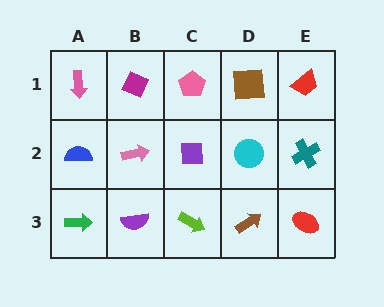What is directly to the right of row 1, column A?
A magenta diamond.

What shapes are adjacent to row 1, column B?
A pink arrow (row 2, column B), a pink arrow (row 1, column A), a pink pentagon (row 1, column C).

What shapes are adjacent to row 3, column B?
A pink arrow (row 2, column B), a green arrow (row 3, column A), a lime arrow (row 3, column C).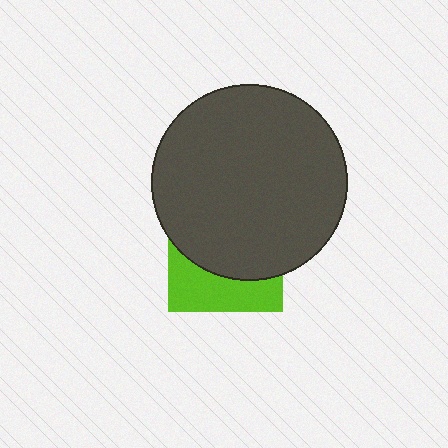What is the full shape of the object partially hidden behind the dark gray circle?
The partially hidden object is a lime square.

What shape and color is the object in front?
The object in front is a dark gray circle.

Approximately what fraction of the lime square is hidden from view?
Roughly 65% of the lime square is hidden behind the dark gray circle.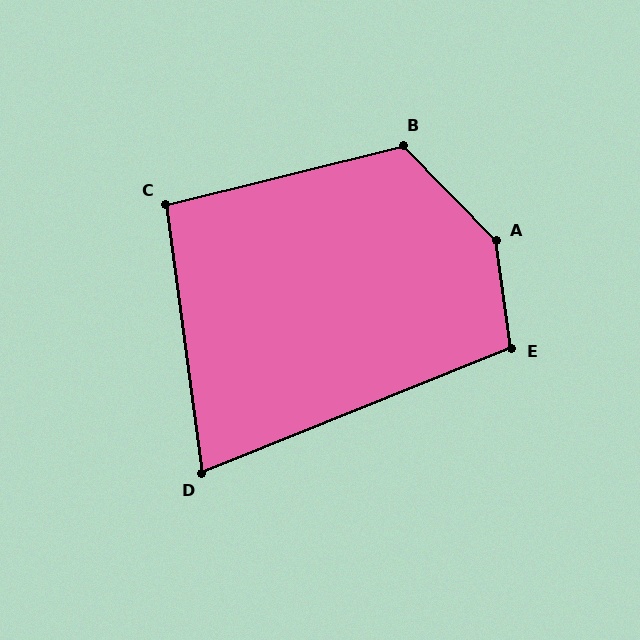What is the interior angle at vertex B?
Approximately 121 degrees (obtuse).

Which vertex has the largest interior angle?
A, at approximately 143 degrees.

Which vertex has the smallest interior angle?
D, at approximately 76 degrees.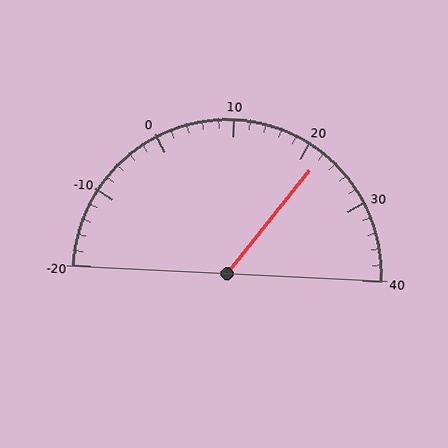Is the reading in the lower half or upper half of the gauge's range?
The reading is in the upper half of the range (-20 to 40).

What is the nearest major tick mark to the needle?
The nearest major tick mark is 20.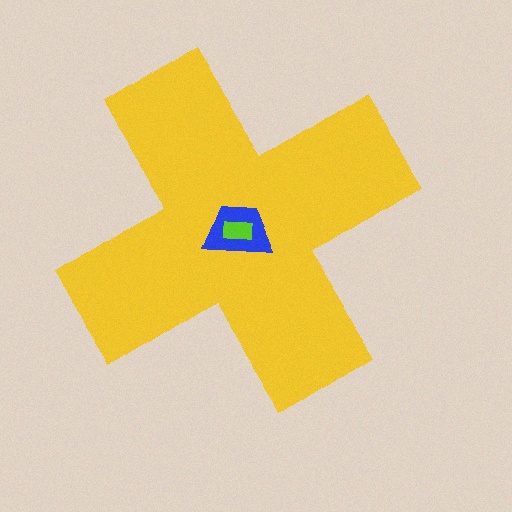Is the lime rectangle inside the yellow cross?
Yes.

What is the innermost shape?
The lime rectangle.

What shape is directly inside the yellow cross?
The blue trapezoid.